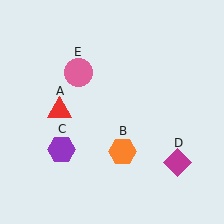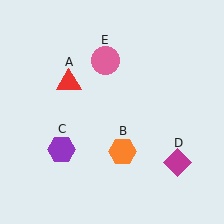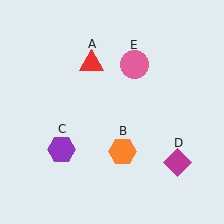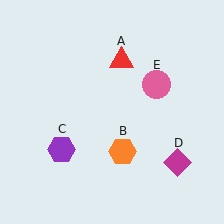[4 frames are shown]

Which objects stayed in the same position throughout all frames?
Orange hexagon (object B) and purple hexagon (object C) and magenta diamond (object D) remained stationary.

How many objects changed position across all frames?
2 objects changed position: red triangle (object A), pink circle (object E).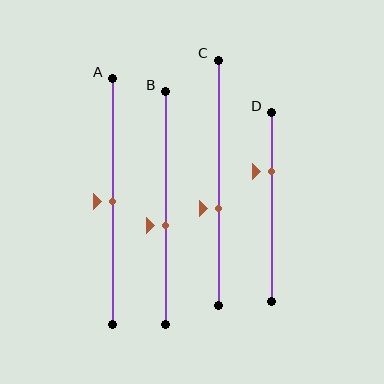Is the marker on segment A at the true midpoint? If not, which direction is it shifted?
Yes, the marker on segment A is at the true midpoint.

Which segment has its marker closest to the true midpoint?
Segment A has its marker closest to the true midpoint.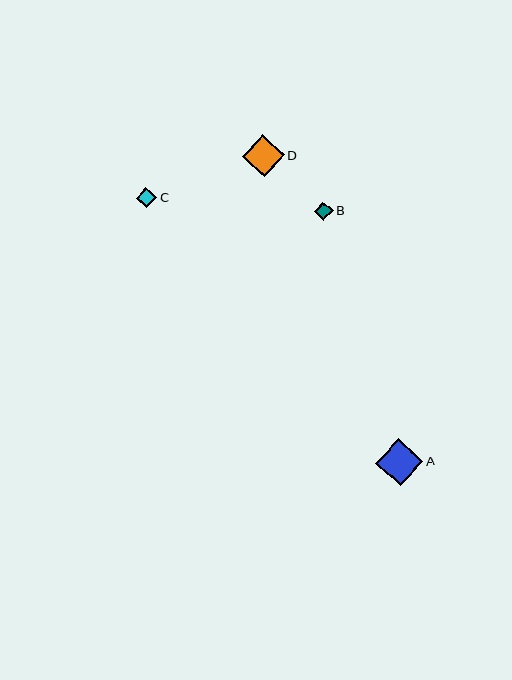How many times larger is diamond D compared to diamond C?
Diamond D is approximately 2.0 times the size of diamond C.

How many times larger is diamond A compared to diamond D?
Diamond A is approximately 1.1 times the size of diamond D.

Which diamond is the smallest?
Diamond B is the smallest with a size of approximately 19 pixels.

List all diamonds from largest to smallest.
From largest to smallest: A, D, C, B.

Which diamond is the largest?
Diamond A is the largest with a size of approximately 47 pixels.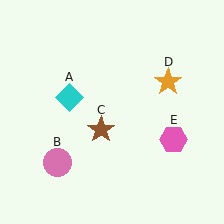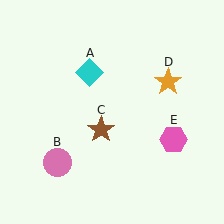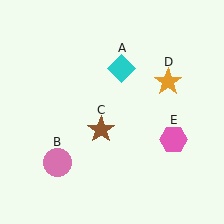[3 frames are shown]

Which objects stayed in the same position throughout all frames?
Pink circle (object B) and brown star (object C) and orange star (object D) and pink hexagon (object E) remained stationary.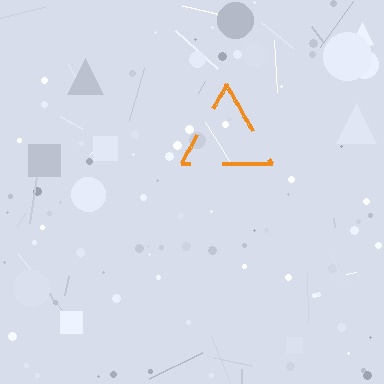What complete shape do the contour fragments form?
The contour fragments form a triangle.